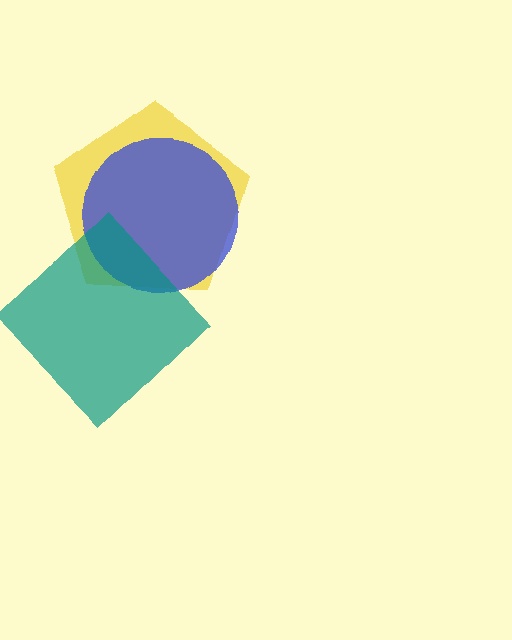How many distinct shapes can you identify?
There are 3 distinct shapes: a yellow pentagon, a blue circle, a teal diamond.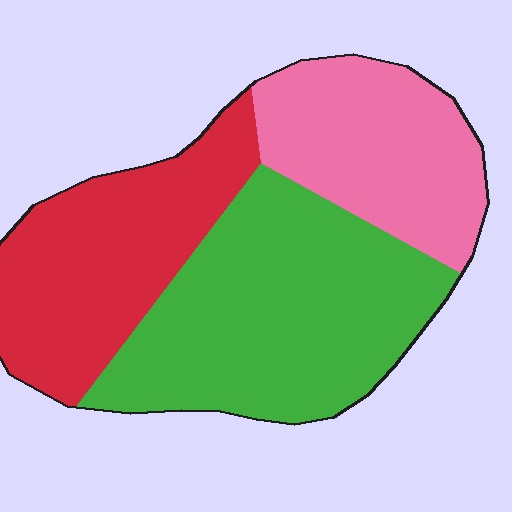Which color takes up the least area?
Pink, at roughly 25%.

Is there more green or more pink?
Green.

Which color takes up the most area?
Green, at roughly 45%.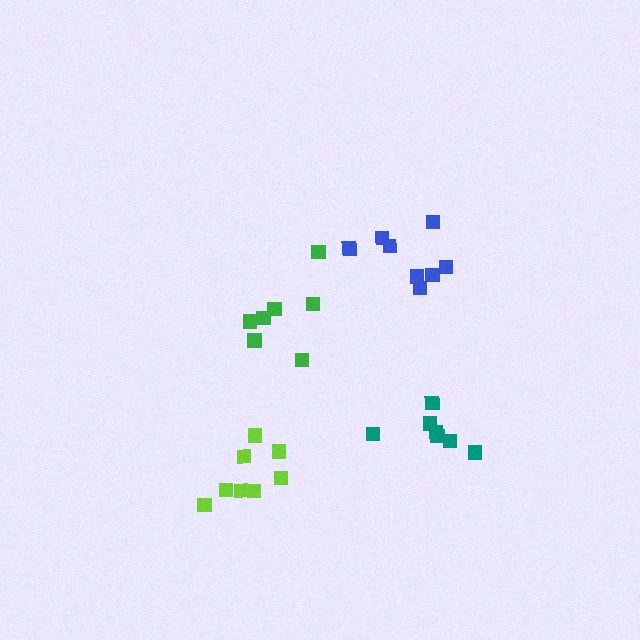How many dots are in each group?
Group 1: 7 dots, Group 2: 7 dots, Group 3: 9 dots, Group 4: 8 dots (31 total).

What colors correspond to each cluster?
The clusters are colored: green, teal, blue, lime.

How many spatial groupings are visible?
There are 4 spatial groupings.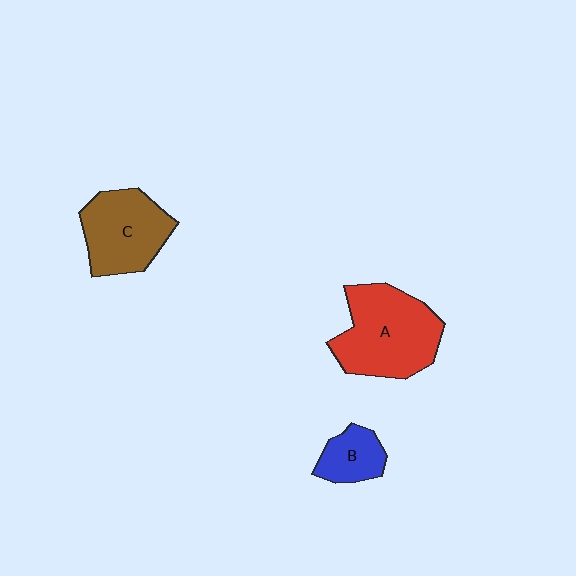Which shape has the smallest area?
Shape B (blue).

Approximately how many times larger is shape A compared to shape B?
Approximately 2.6 times.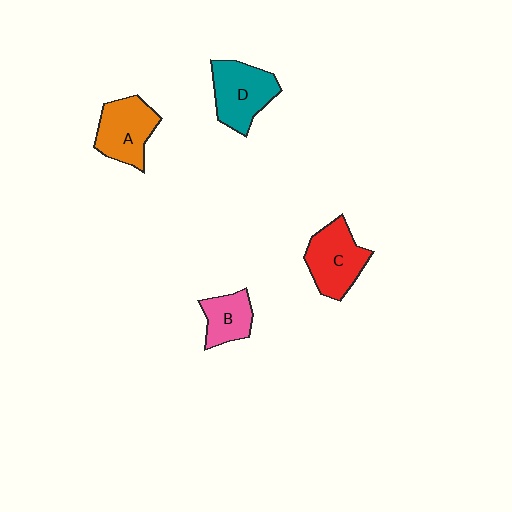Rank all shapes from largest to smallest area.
From largest to smallest: D (teal), C (red), A (orange), B (pink).